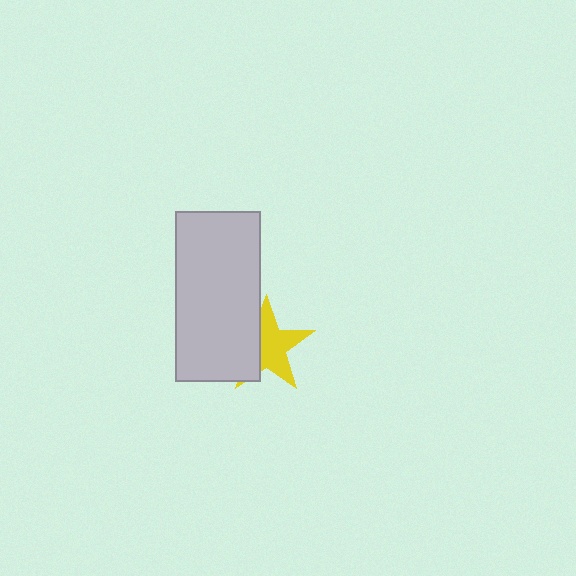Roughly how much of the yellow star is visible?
About half of it is visible (roughly 61%).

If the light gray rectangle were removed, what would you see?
You would see the complete yellow star.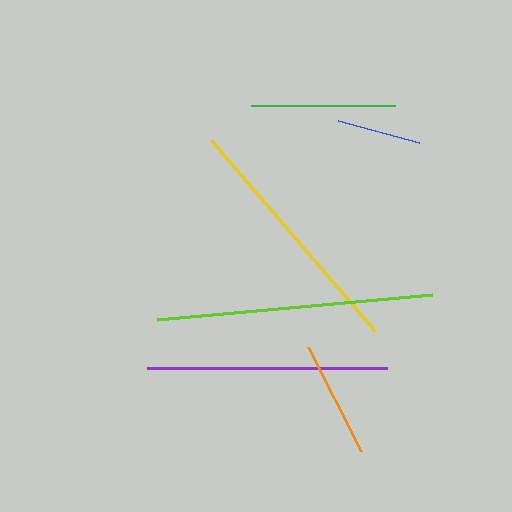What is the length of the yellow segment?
The yellow segment is approximately 252 pixels long.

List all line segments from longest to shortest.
From longest to shortest: lime, yellow, purple, green, orange, blue.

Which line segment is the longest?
The lime line is the longest at approximately 276 pixels.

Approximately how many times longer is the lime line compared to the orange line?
The lime line is approximately 2.4 times the length of the orange line.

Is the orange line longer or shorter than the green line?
The green line is longer than the orange line.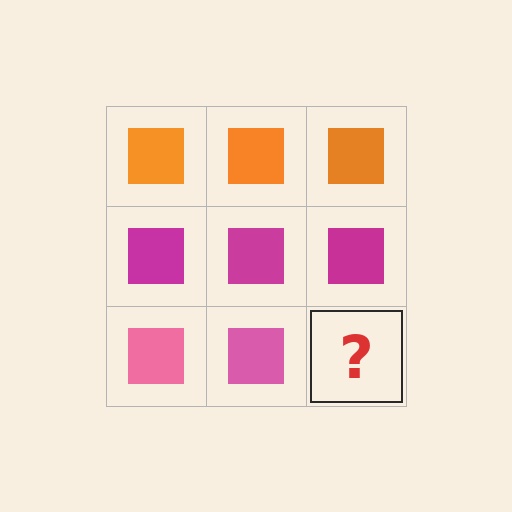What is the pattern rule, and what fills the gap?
The rule is that each row has a consistent color. The gap should be filled with a pink square.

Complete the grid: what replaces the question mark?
The question mark should be replaced with a pink square.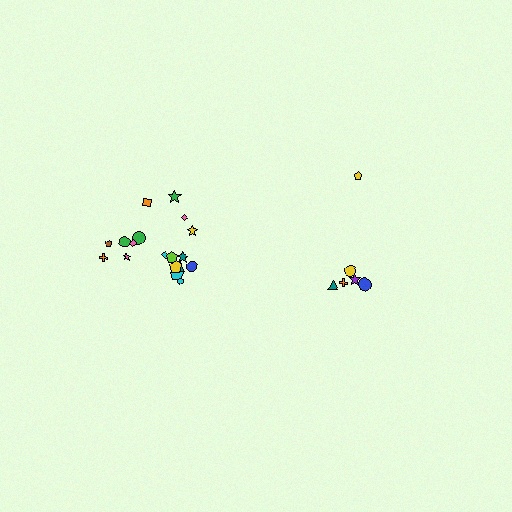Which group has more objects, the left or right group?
The left group.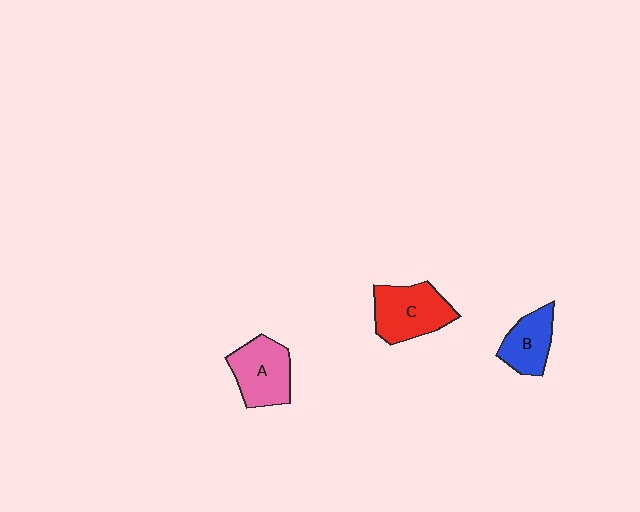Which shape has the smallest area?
Shape B (blue).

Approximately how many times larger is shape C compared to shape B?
Approximately 1.4 times.